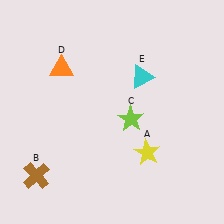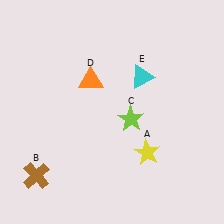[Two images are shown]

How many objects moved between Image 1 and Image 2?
1 object moved between the two images.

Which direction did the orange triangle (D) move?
The orange triangle (D) moved right.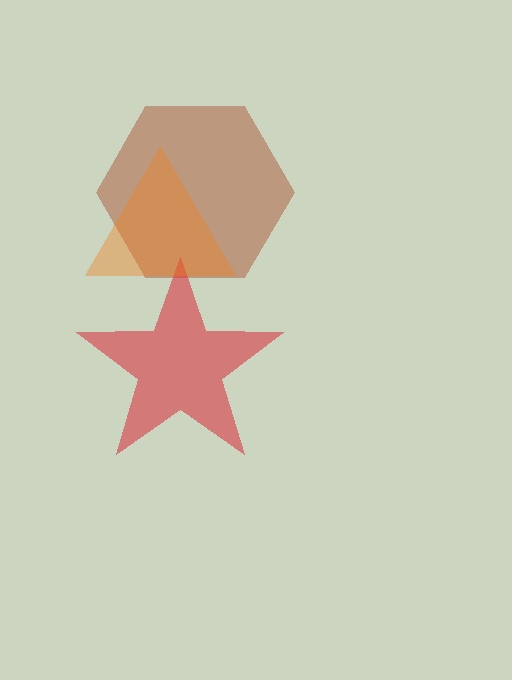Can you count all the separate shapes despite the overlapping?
Yes, there are 3 separate shapes.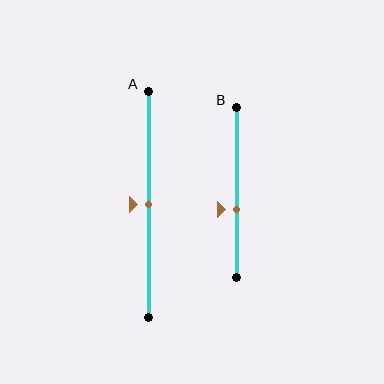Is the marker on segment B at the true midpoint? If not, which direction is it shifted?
No, the marker on segment B is shifted downward by about 10% of the segment length.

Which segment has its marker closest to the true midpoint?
Segment A has its marker closest to the true midpoint.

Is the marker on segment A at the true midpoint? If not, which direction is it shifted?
Yes, the marker on segment A is at the true midpoint.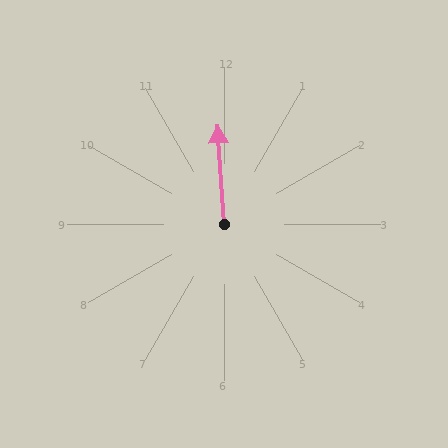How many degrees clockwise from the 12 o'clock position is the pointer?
Approximately 356 degrees.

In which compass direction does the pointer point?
North.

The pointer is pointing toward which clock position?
Roughly 12 o'clock.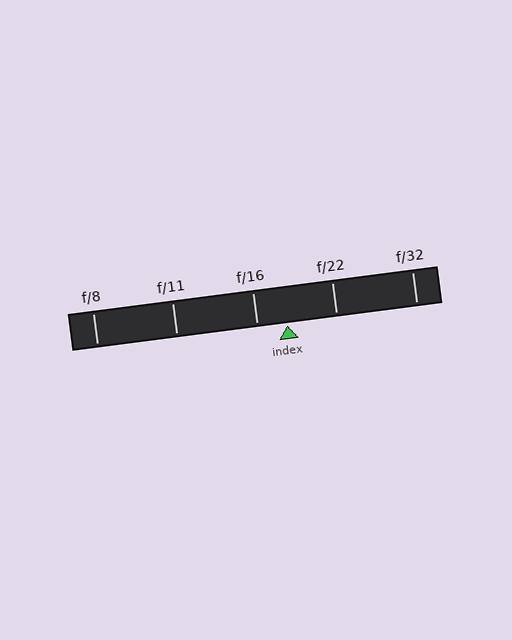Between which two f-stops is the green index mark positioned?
The index mark is between f/16 and f/22.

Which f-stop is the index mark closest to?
The index mark is closest to f/16.